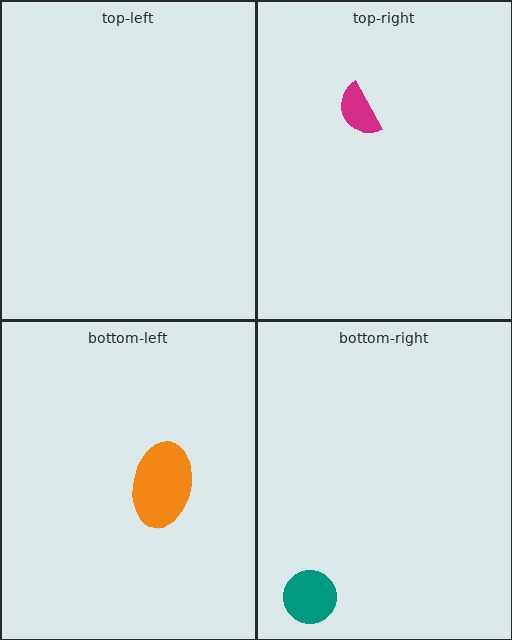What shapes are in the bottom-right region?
The teal circle.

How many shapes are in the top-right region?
1.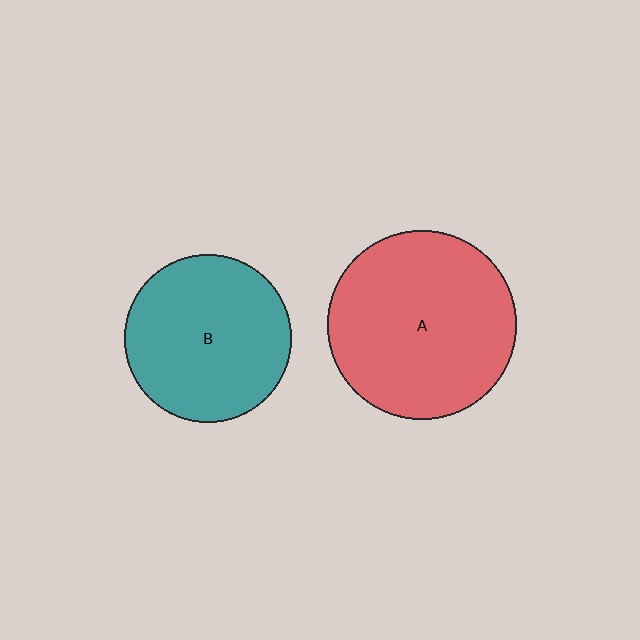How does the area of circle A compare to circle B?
Approximately 1.3 times.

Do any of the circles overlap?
No, none of the circles overlap.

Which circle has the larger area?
Circle A (red).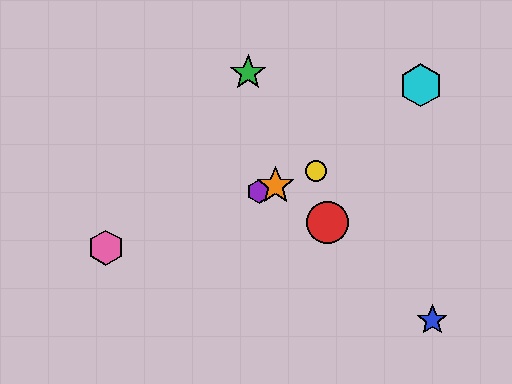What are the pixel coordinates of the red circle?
The red circle is at (327, 222).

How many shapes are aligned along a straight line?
4 shapes (the yellow circle, the purple hexagon, the orange star, the pink hexagon) are aligned along a straight line.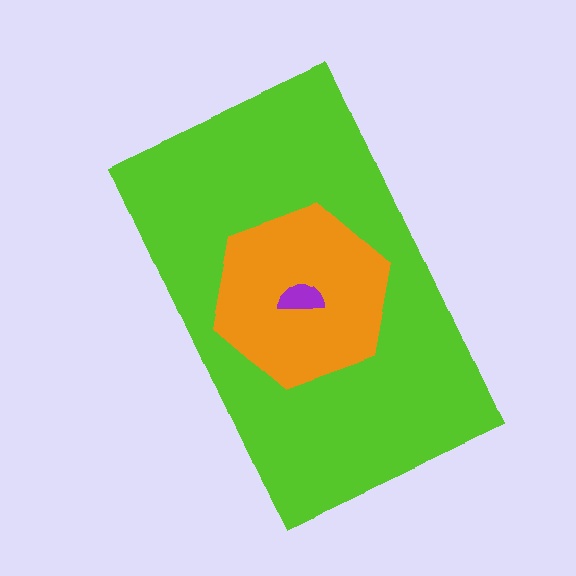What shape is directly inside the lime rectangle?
The orange hexagon.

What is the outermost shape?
The lime rectangle.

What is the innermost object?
The purple semicircle.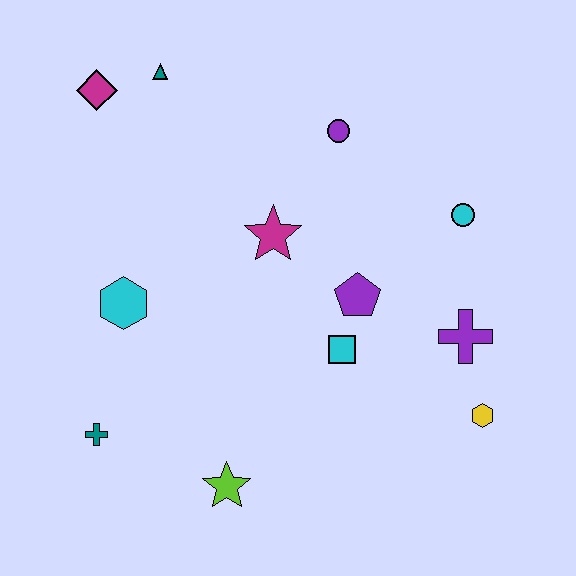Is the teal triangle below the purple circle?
No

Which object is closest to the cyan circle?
The purple cross is closest to the cyan circle.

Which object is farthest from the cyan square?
The magenta diamond is farthest from the cyan square.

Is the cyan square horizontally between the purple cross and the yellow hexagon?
No